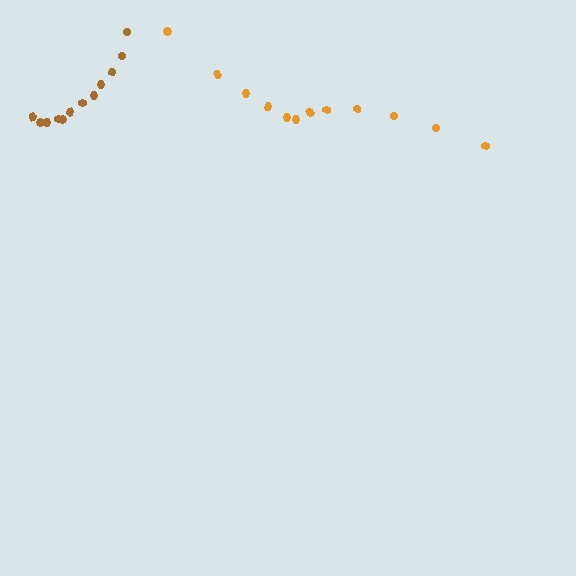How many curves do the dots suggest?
There are 2 distinct paths.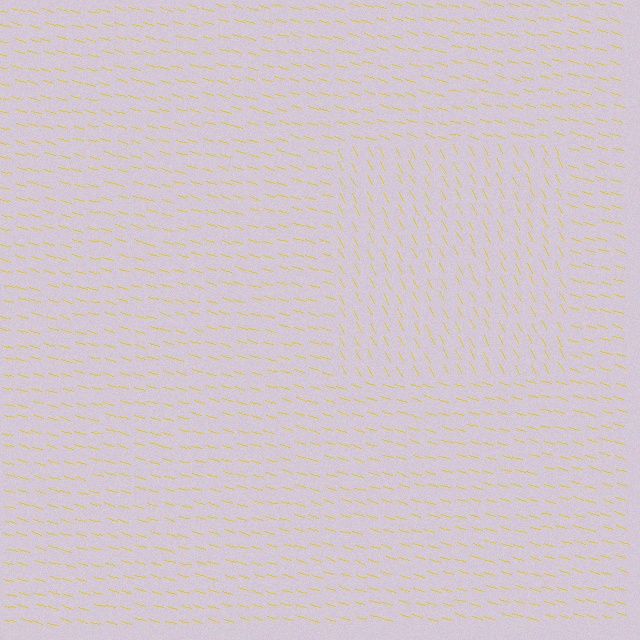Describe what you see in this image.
The image is filled with small yellow line segments. A rectangle region in the image has lines oriented differently from the surrounding lines, creating a visible texture boundary.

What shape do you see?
I see a rectangle.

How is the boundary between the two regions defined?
The boundary is defined purely by a change in line orientation (approximately 45 degrees difference). All lines are the same color and thickness.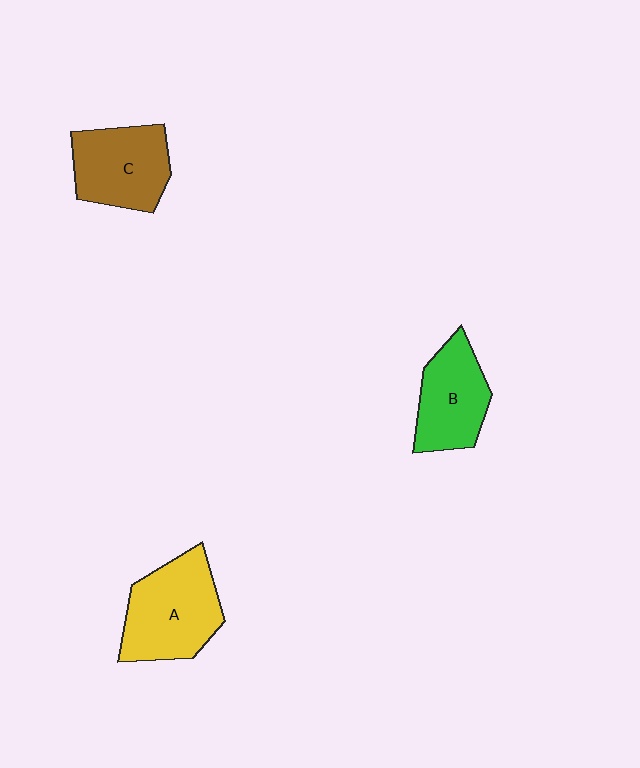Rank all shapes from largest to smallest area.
From largest to smallest: A (yellow), C (brown), B (green).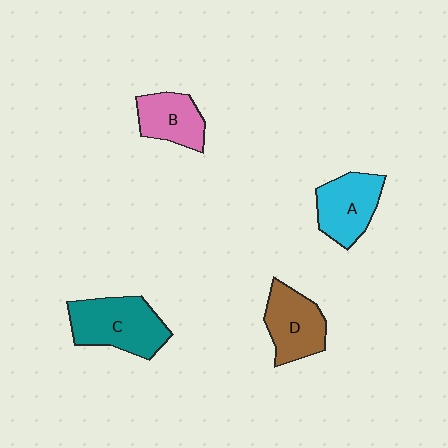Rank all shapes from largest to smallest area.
From largest to smallest: C (teal), A (cyan), D (brown), B (pink).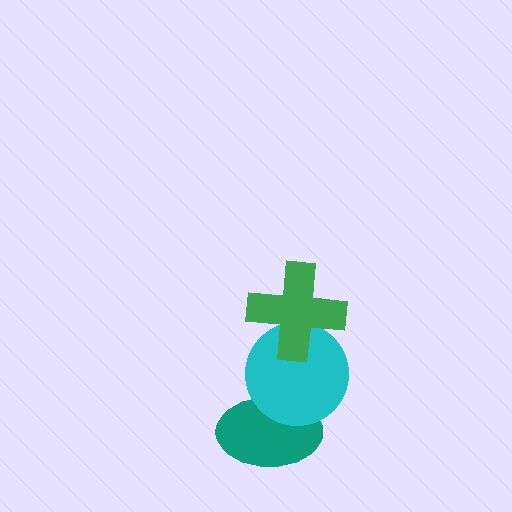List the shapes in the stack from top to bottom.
From top to bottom: the green cross, the cyan circle, the teal ellipse.